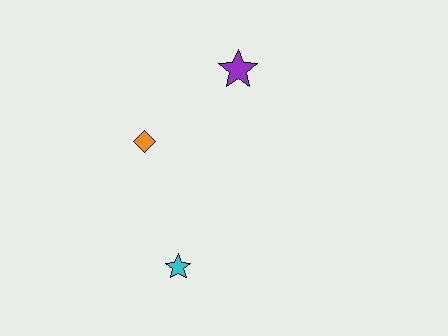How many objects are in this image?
There are 3 objects.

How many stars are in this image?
There are 2 stars.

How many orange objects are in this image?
There is 1 orange object.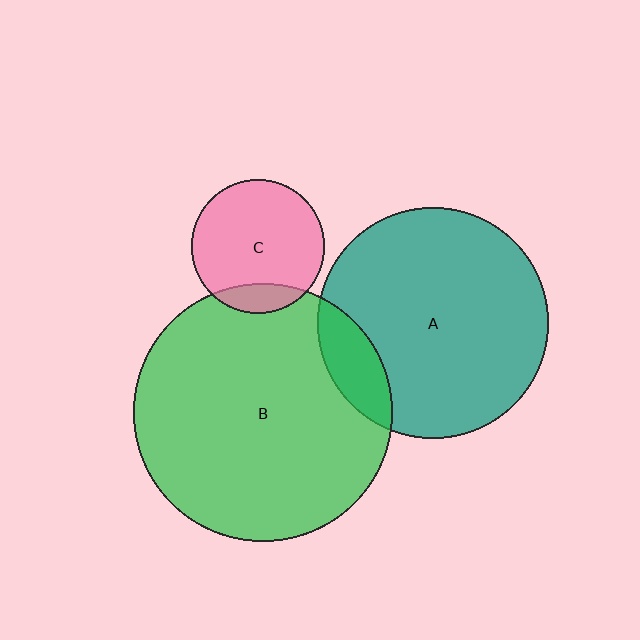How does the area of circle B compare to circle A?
Approximately 1.3 times.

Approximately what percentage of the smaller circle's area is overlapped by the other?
Approximately 15%.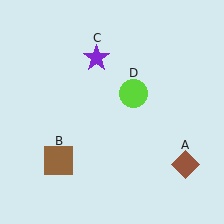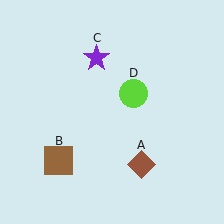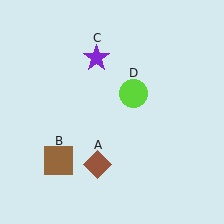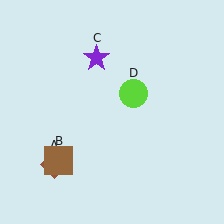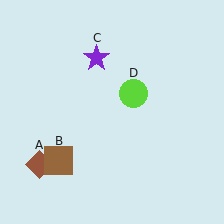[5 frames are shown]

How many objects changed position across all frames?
1 object changed position: brown diamond (object A).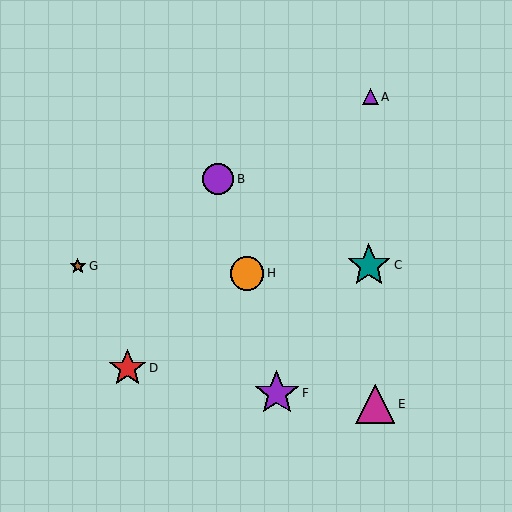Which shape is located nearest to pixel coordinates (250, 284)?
The orange circle (labeled H) at (247, 273) is nearest to that location.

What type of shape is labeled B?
Shape B is a purple circle.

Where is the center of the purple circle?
The center of the purple circle is at (218, 179).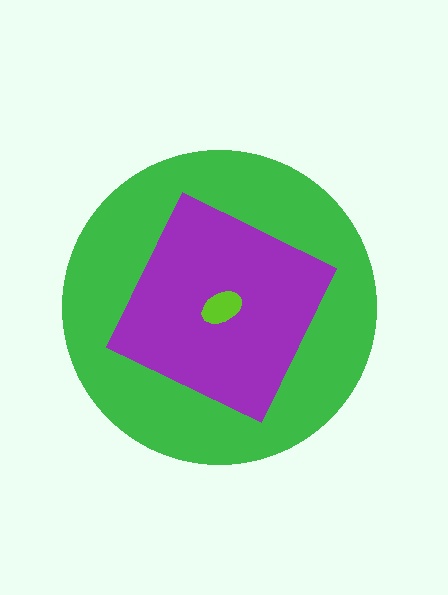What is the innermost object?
The lime ellipse.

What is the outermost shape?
The green circle.